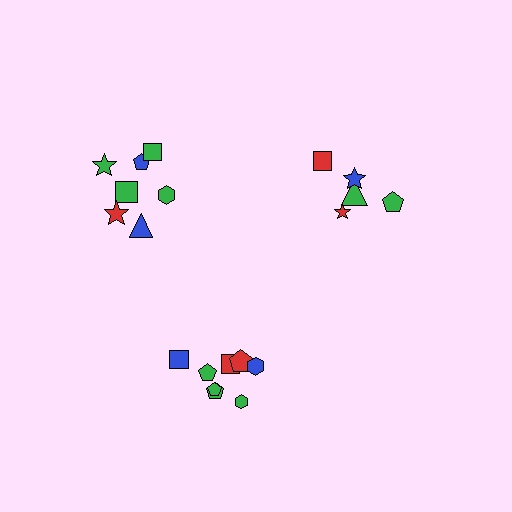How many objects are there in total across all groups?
There are 20 objects.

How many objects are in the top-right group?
There are 5 objects.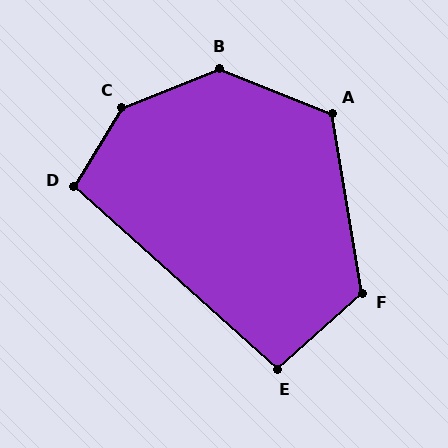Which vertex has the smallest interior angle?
E, at approximately 96 degrees.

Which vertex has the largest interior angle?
C, at approximately 143 degrees.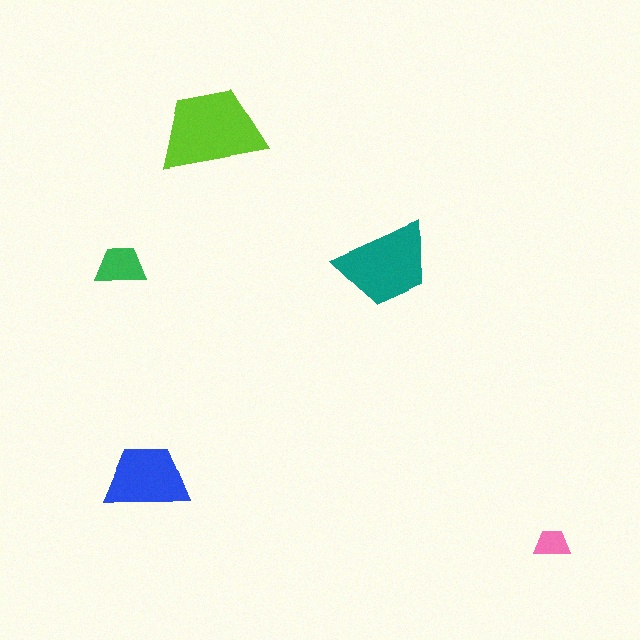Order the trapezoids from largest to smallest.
the lime one, the teal one, the blue one, the green one, the pink one.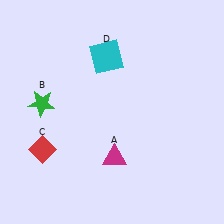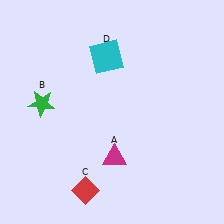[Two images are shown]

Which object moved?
The red diamond (C) moved right.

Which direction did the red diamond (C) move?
The red diamond (C) moved right.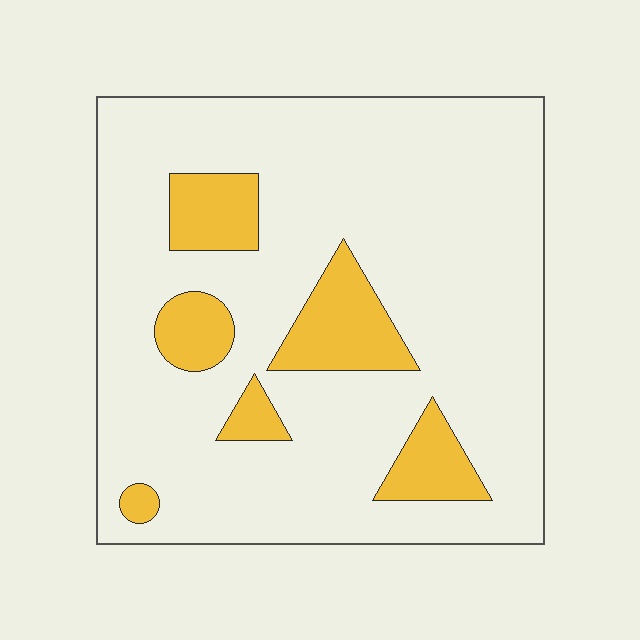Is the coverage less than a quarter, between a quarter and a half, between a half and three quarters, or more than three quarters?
Less than a quarter.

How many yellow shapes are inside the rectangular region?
6.